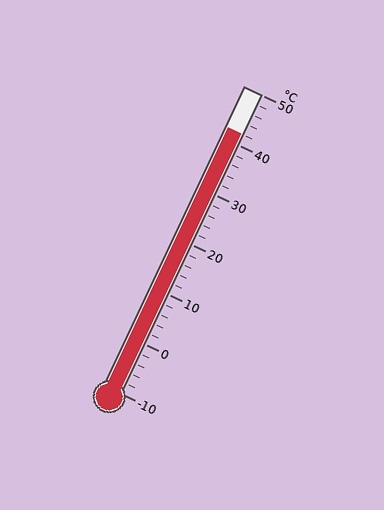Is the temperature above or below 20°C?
The temperature is above 20°C.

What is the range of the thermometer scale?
The thermometer scale ranges from -10°C to 50°C.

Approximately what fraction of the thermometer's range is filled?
The thermometer is filled to approximately 85% of its range.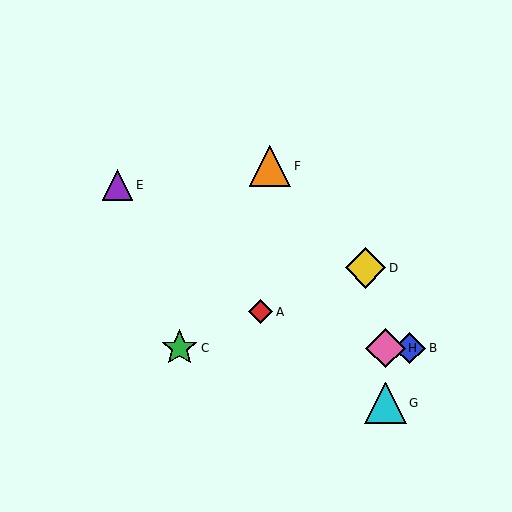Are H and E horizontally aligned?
No, H is at y≈348 and E is at y≈185.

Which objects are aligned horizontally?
Objects B, C, H are aligned horizontally.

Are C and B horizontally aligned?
Yes, both are at y≈348.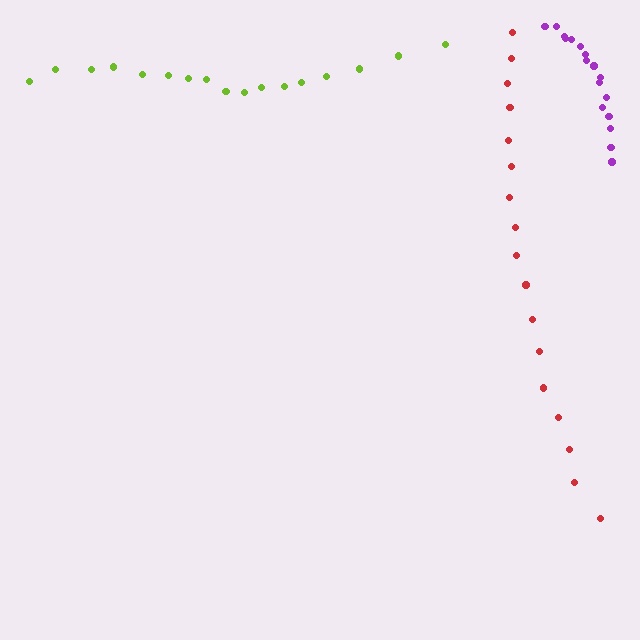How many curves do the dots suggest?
There are 3 distinct paths.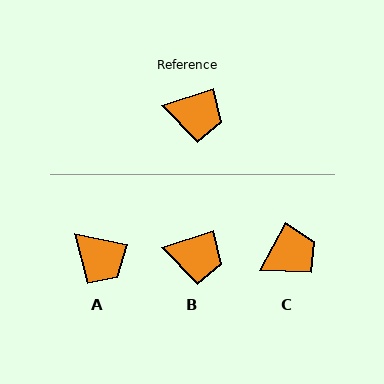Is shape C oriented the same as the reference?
No, it is off by about 43 degrees.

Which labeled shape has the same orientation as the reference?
B.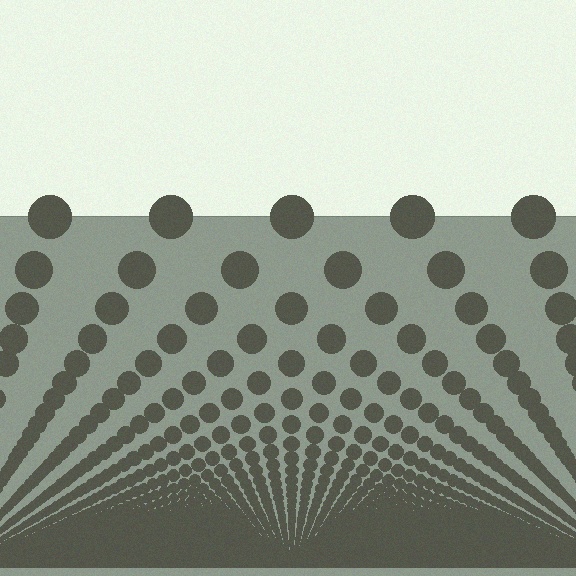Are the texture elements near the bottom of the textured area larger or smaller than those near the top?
Smaller. The gradient is inverted — elements near the bottom are smaller and denser.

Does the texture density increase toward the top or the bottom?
Density increases toward the bottom.